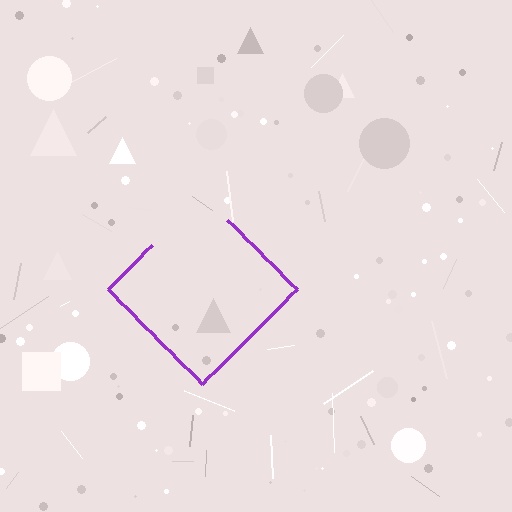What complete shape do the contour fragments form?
The contour fragments form a diamond.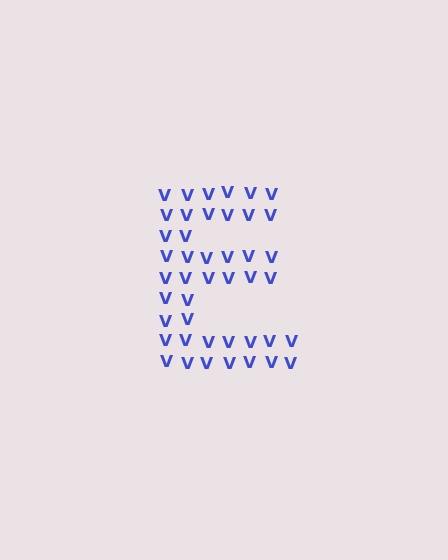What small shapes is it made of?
It is made of small letter V's.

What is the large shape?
The large shape is the letter E.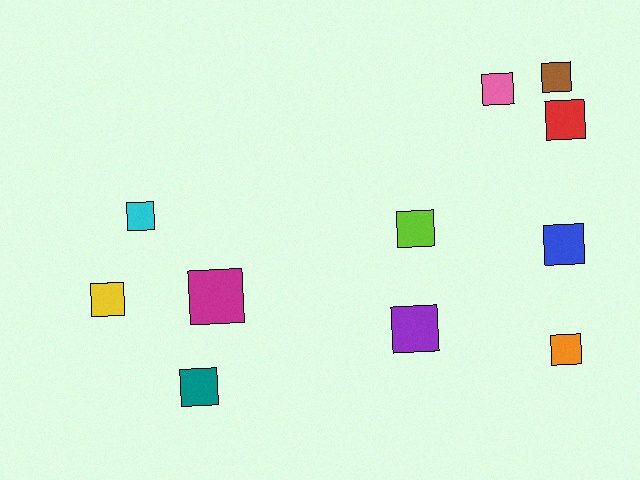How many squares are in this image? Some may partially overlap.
There are 11 squares.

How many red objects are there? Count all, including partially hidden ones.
There is 1 red object.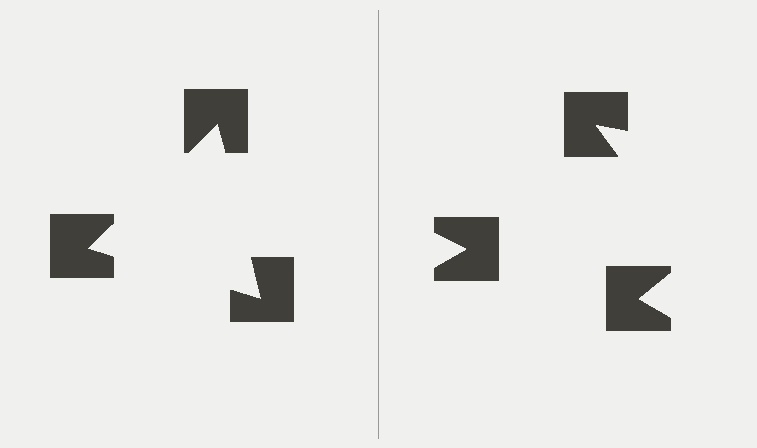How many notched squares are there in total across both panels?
6 — 3 on each side.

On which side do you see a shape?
An illusory triangle appears on the left side. On the right side the wedge cuts are rotated, so no coherent shape forms.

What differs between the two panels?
The notched squares are positioned identically on both sides; only the wedge orientations differ. On the left they align to a triangle; on the right they are misaligned.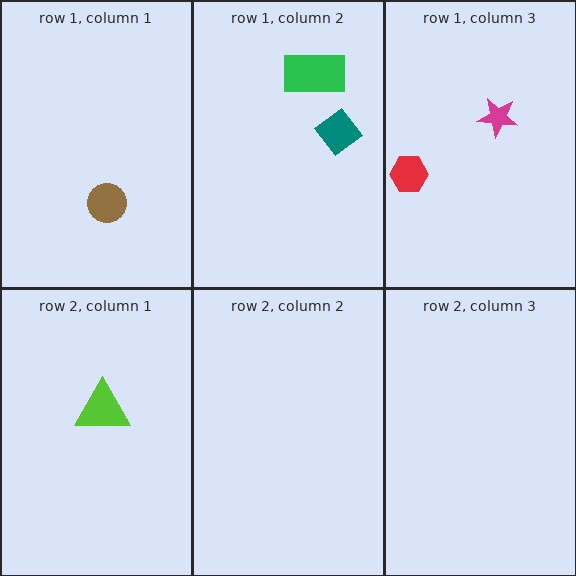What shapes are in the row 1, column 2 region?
The teal diamond, the green rectangle.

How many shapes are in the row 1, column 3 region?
2.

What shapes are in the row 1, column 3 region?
The red hexagon, the magenta star.